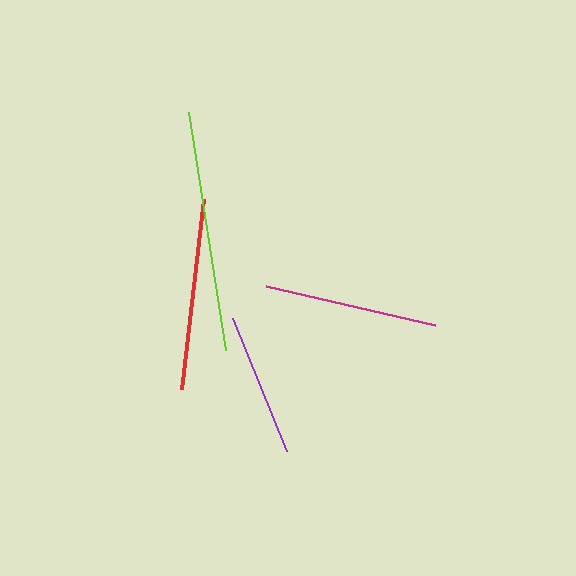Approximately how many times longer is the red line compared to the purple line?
The red line is approximately 1.3 times the length of the purple line.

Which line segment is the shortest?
The purple line is the shortest at approximately 143 pixels.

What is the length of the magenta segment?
The magenta segment is approximately 173 pixels long.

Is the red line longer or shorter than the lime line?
The lime line is longer than the red line.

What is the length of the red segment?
The red segment is approximately 191 pixels long.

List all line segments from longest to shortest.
From longest to shortest: lime, red, magenta, purple.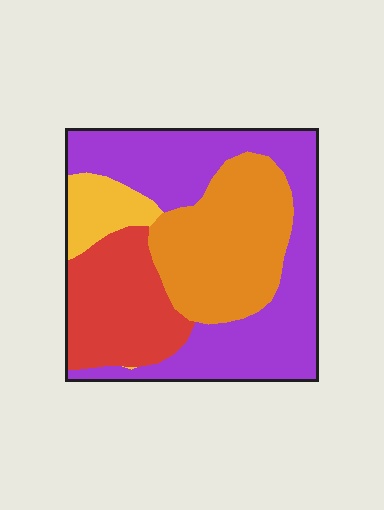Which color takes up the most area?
Purple, at roughly 45%.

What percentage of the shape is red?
Red takes up between a sixth and a third of the shape.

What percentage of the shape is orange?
Orange covers about 25% of the shape.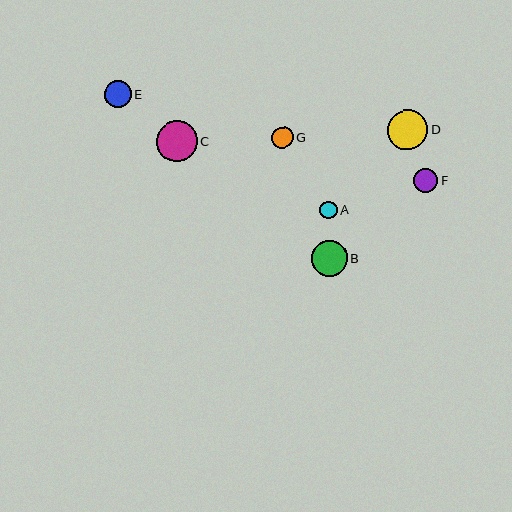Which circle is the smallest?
Circle A is the smallest with a size of approximately 18 pixels.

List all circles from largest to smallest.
From largest to smallest: C, D, B, E, F, G, A.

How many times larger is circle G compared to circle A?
Circle G is approximately 1.2 times the size of circle A.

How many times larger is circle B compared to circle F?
Circle B is approximately 1.5 times the size of circle F.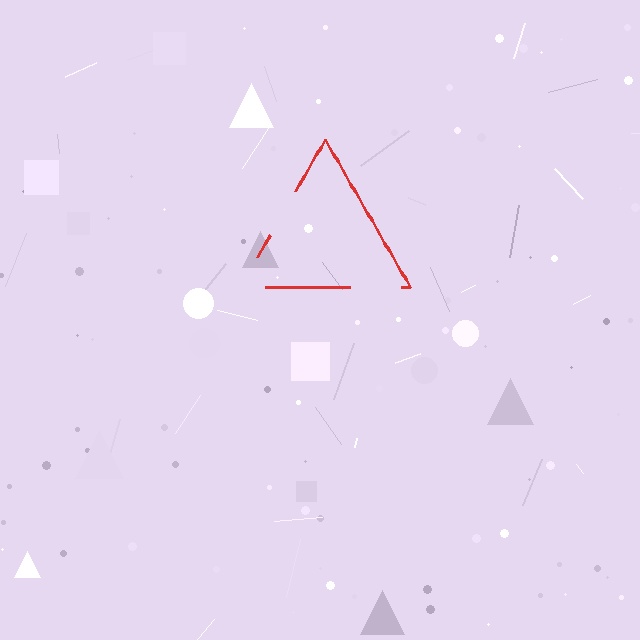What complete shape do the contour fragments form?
The contour fragments form a triangle.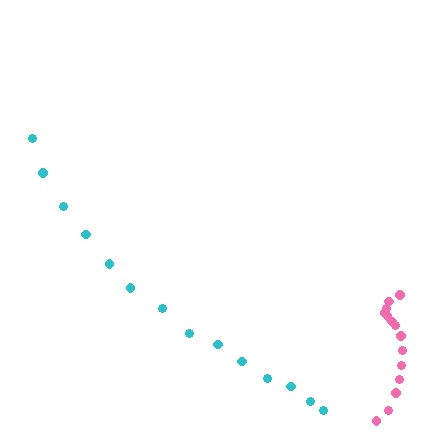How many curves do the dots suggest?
There are 2 distinct paths.